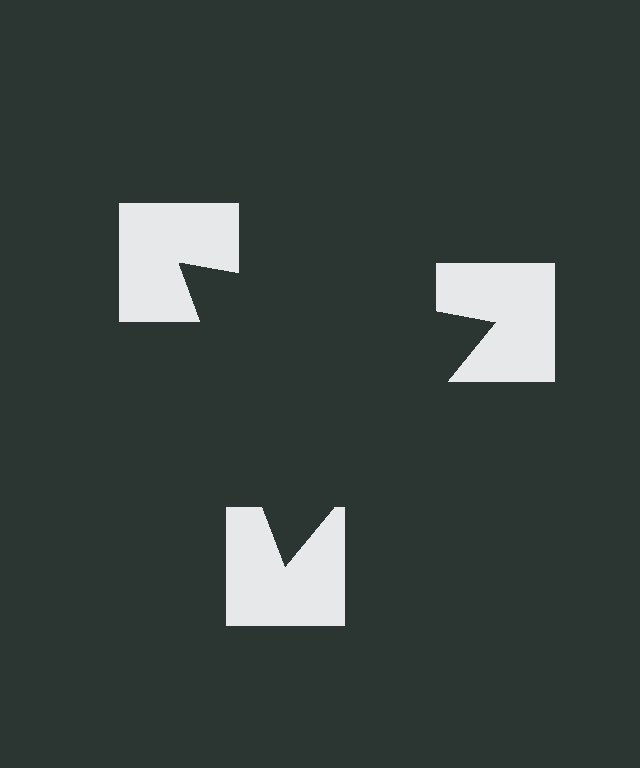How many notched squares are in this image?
There are 3 — one at each vertex of the illusory triangle.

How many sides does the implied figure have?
3 sides.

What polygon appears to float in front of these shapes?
An illusory triangle — its edges are inferred from the aligned wedge cuts in the notched squares, not physically drawn.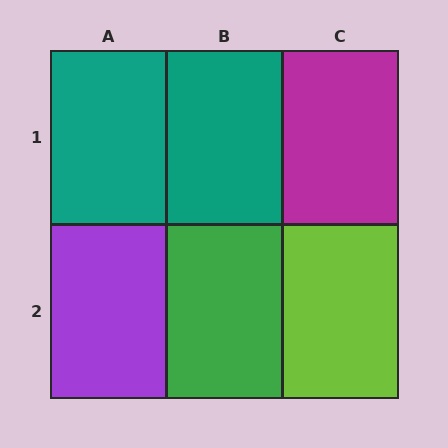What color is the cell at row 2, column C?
Lime.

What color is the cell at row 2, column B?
Green.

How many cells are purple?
1 cell is purple.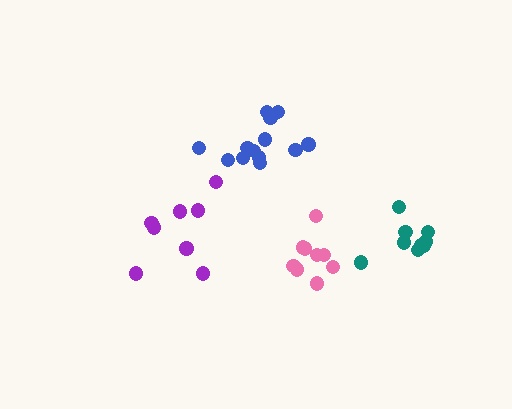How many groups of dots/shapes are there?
There are 4 groups.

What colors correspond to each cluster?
The clusters are colored: pink, blue, teal, purple.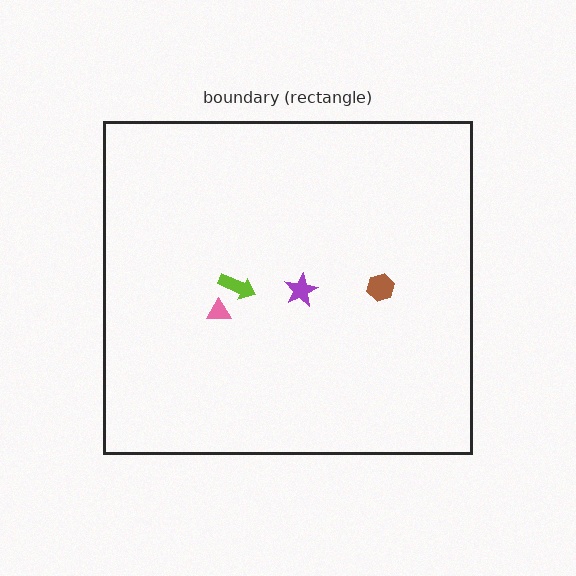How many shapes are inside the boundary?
4 inside, 0 outside.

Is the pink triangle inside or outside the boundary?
Inside.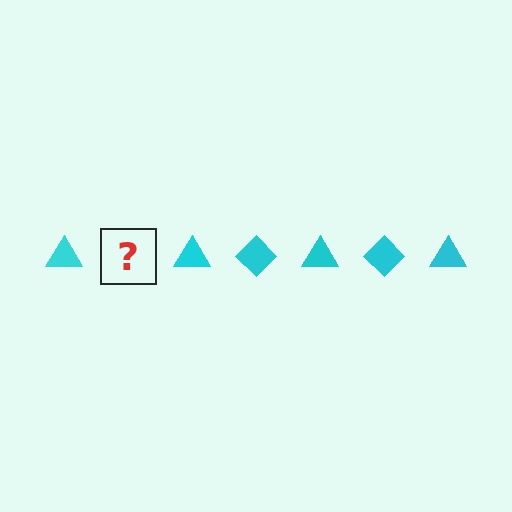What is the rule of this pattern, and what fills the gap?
The rule is that the pattern cycles through triangle, diamond shapes in cyan. The gap should be filled with a cyan diamond.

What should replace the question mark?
The question mark should be replaced with a cyan diamond.